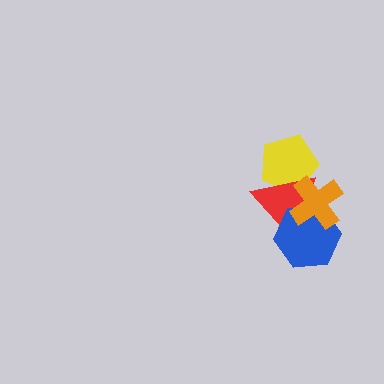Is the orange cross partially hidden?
No, no other shape covers it.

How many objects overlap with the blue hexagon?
2 objects overlap with the blue hexagon.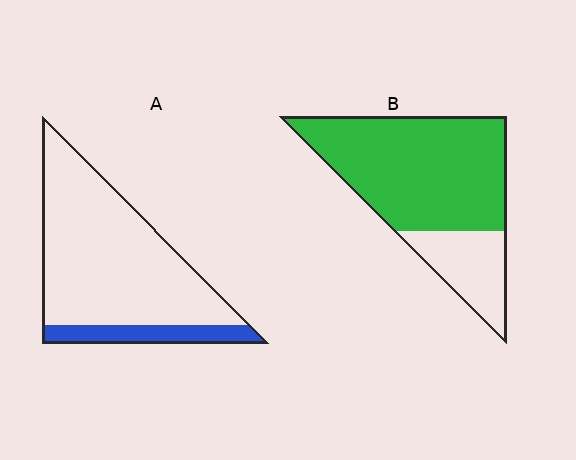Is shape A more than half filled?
No.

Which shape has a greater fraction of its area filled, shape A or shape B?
Shape B.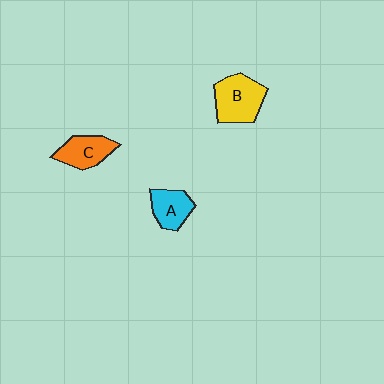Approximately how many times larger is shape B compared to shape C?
Approximately 1.3 times.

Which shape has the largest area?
Shape B (yellow).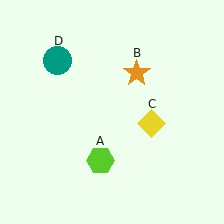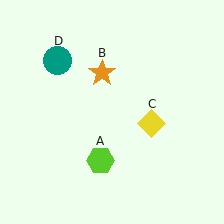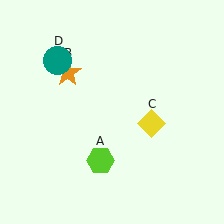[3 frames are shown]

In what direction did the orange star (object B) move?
The orange star (object B) moved left.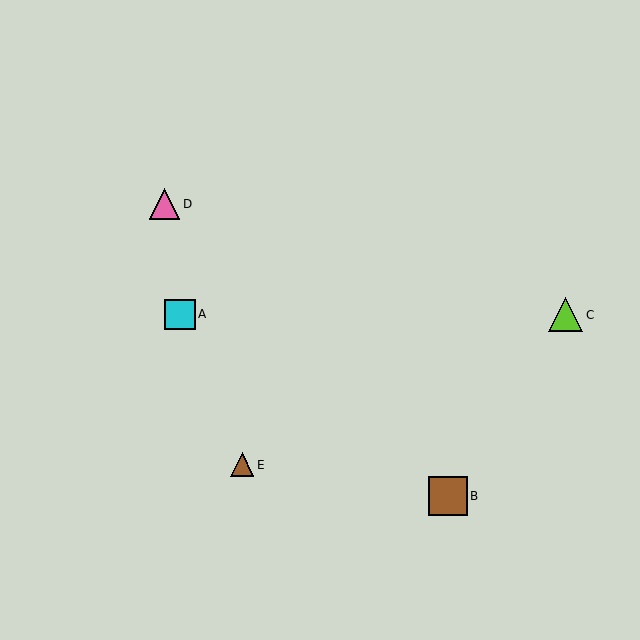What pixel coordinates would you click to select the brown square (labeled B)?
Click at (448, 496) to select the brown square B.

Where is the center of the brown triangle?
The center of the brown triangle is at (242, 465).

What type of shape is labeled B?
Shape B is a brown square.